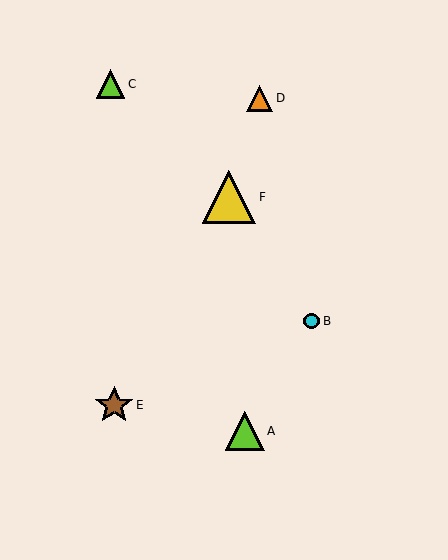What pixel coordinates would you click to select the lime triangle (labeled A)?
Click at (245, 431) to select the lime triangle A.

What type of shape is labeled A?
Shape A is a lime triangle.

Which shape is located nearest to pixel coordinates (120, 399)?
The brown star (labeled E) at (114, 405) is nearest to that location.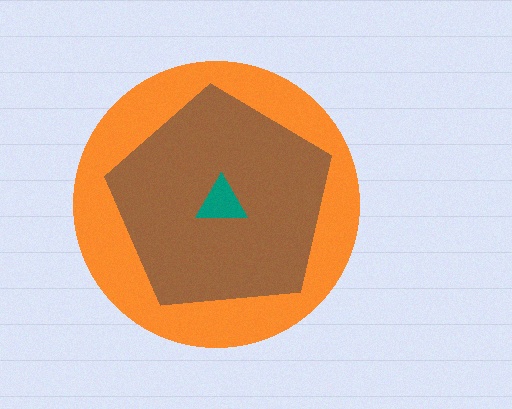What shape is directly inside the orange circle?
The brown pentagon.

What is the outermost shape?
The orange circle.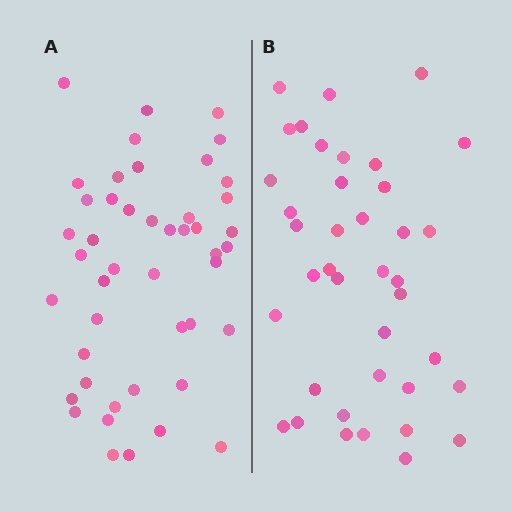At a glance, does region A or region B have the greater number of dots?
Region A (the left region) has more dots.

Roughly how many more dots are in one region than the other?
Region A has roughly 8 or so more dots than region B.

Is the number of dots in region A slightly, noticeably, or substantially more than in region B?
Region A has only slightly more — the two regions are fairly close. The ratio is roughly 1.2 to 1.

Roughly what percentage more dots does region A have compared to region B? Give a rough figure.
About 20% more.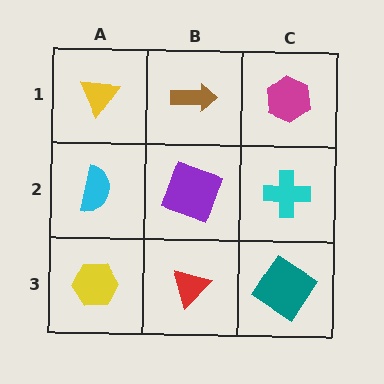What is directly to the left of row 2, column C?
A purple square.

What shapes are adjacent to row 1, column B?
A purple square (row 2, column B), a yellow triangle (row 1, column A), a magenta hexagon (row 1, column C).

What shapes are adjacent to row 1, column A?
A cyan semicircle (row 2, column A), a brown arrow (row 1, column B).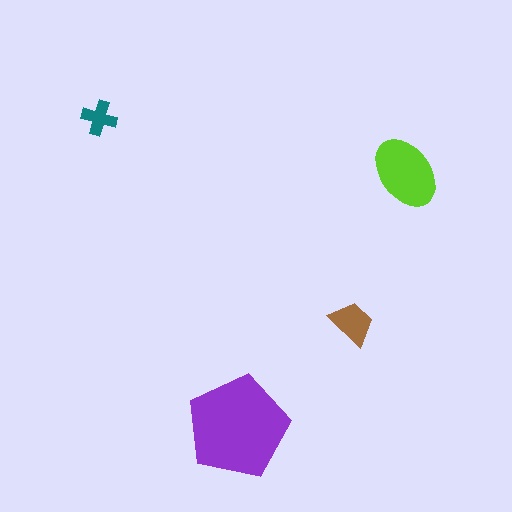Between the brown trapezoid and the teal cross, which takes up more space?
The brown trapezoid.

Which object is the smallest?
The teal cross.